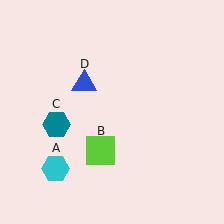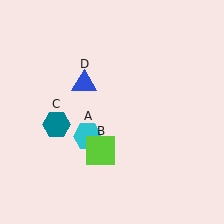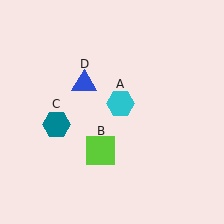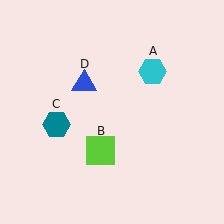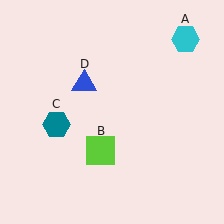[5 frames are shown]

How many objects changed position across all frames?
1 object changed position: cyan hexagon (object A).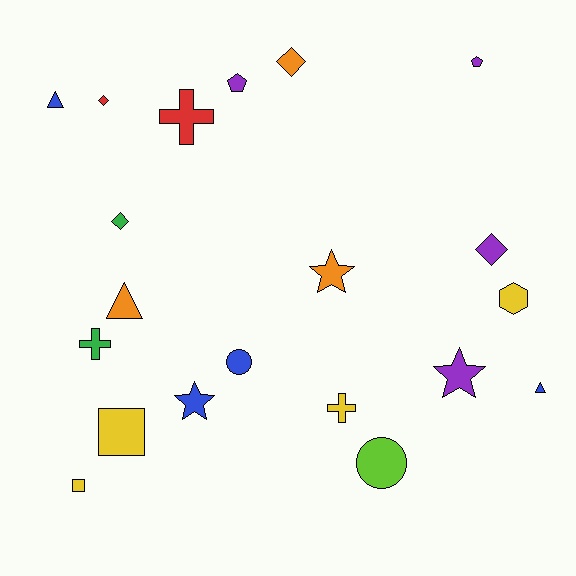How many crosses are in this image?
There are 3 crosses.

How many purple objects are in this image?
There are 4 purple objects.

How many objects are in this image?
There are 20 objects.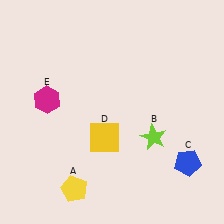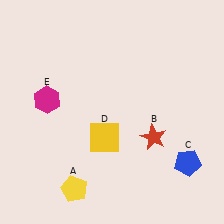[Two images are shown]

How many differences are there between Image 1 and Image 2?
There is 1 difference between the two images.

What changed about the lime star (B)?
In Image 1, B is lime. In Image 2, it changed to red.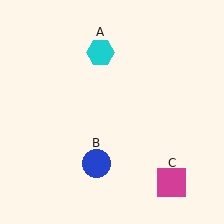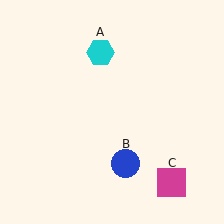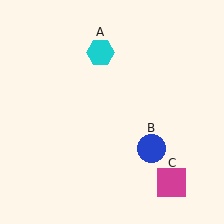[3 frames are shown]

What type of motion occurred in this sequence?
The blue circle (object B) rotated counterclockwise around the center of the scene.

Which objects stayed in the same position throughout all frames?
Cyan hexagon (object A) and magenta square (object C) remained stationary.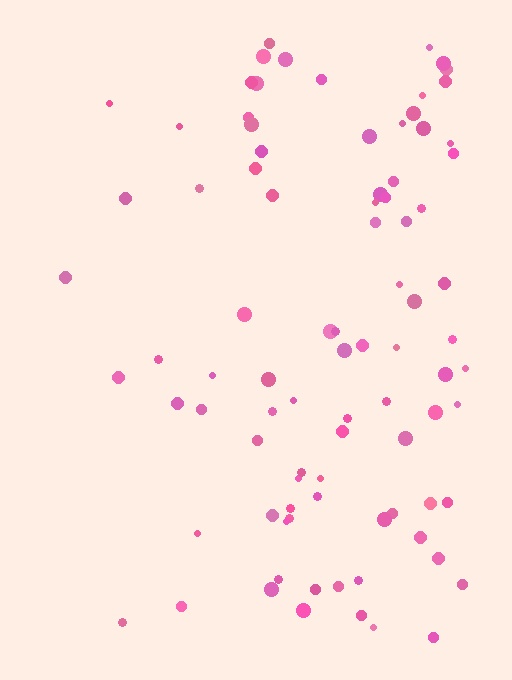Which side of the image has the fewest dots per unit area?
The left.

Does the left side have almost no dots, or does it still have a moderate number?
Still a moderate number, just noticeably fewer than the right.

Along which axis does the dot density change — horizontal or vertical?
Horizontal.